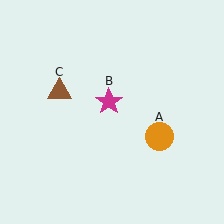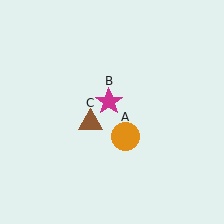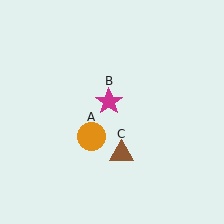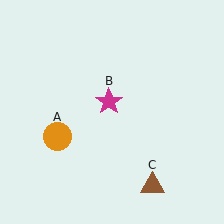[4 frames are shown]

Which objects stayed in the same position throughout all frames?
Magenta star (object B) remained stationary.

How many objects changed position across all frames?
2 objects changed position: orange circle (object A), brown triangle (object C).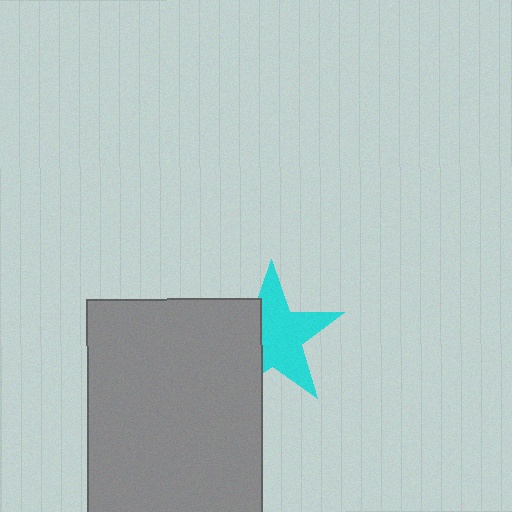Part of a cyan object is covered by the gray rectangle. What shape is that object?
It is a star.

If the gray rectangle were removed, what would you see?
You would see the complete cyan star.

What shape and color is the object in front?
The object in front is a gray rectangle.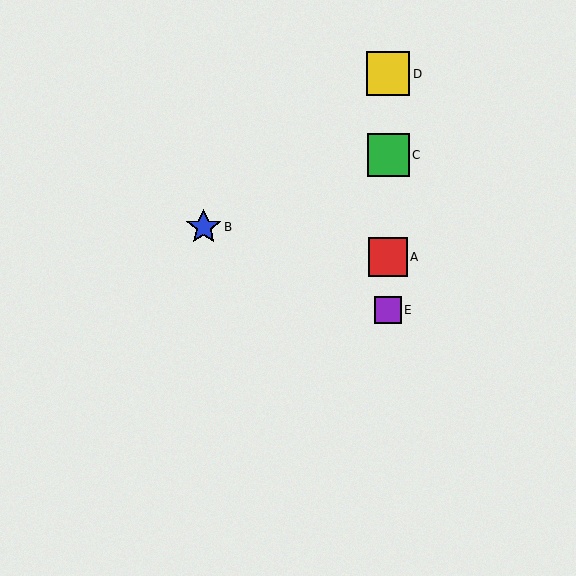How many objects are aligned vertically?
4 objects (A, C, D, E) are aligned vertically.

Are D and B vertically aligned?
No, D is at x≈388 and B is at x≈204.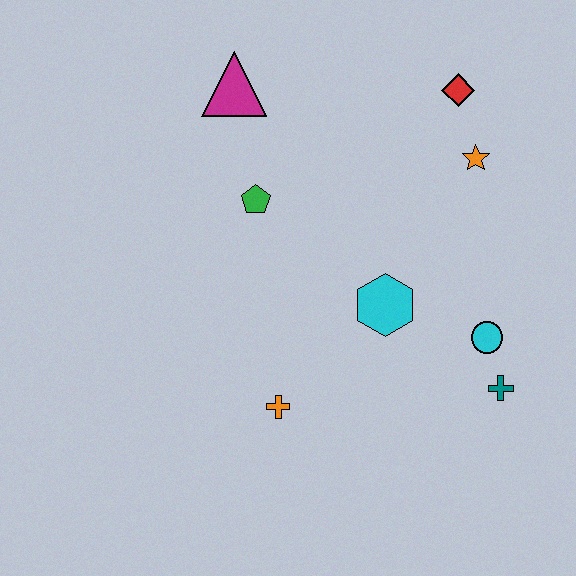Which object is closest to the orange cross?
The cyan hexagon is closest to the orange cross.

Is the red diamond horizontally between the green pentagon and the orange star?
Yes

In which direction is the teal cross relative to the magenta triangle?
The teal cross is below the magenta triangle.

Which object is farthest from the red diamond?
The orange cross is farthest from the red diamond.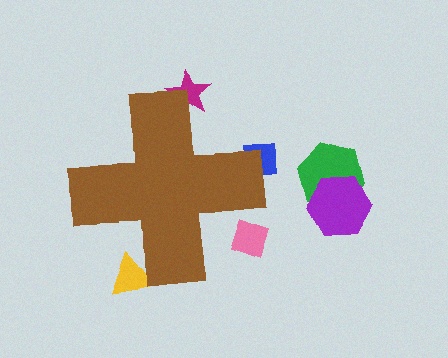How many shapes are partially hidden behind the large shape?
4 shapes are partially hidden.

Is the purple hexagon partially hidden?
No, the purple hexagon is fully visible.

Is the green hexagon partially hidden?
No, the green hexagon is fully visible.